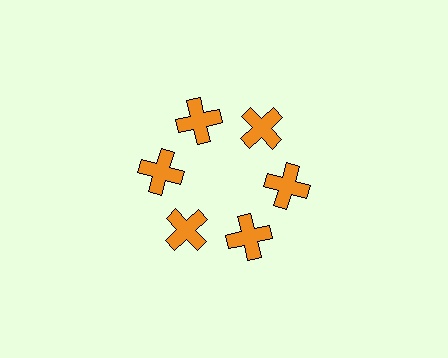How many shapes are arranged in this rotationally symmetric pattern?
There are 6 shapes, arranged in 6 groups of 1.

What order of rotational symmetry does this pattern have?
This pattern has 6-fold rotational symmetry.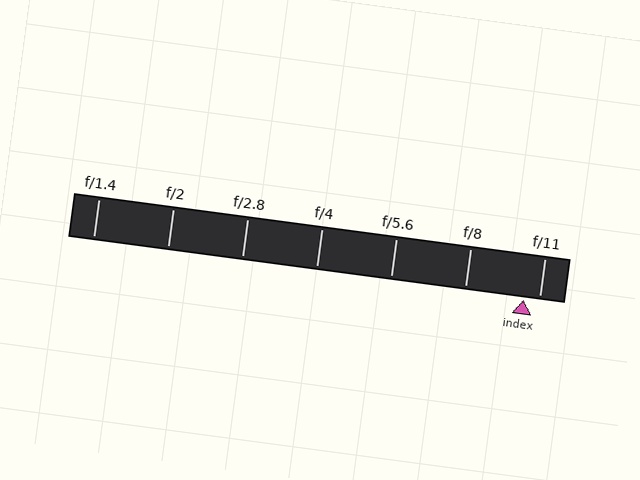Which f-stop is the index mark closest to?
The index mark is closest to f/11.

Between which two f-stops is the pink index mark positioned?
The index mark is between f/8 and f/11.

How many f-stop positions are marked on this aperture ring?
There are 7 f-stop positions marked.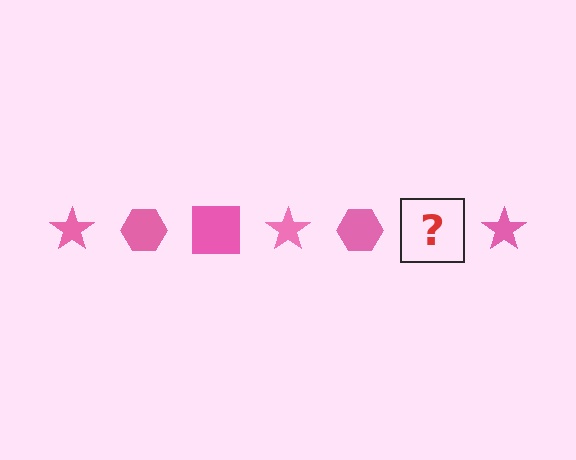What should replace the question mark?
The question mark should be replaced with a pink square.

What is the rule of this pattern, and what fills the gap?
The rule is that the pattern cycles through star, hexagon, square shapes in pink. The gap should be filled with a pink square.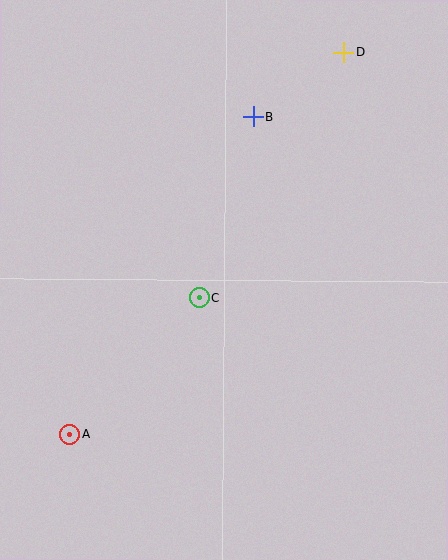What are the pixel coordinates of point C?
Point C is at (199, 298).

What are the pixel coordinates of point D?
Point D is at (344, 52).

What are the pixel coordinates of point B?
Point B is at (253, 117).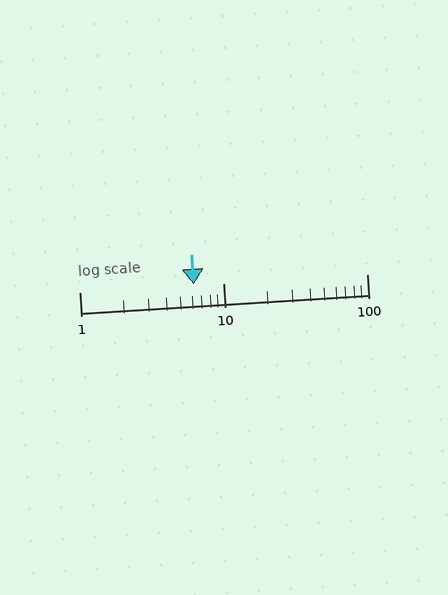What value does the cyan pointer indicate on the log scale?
The pointer indicates approximately 6.2.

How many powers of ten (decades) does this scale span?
The scale spans 2 decades, from 1 to 100.